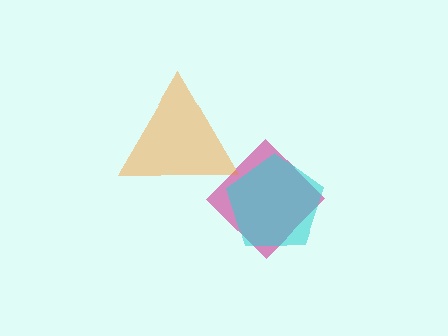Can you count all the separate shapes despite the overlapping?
Yes, there are 3 separate shapes.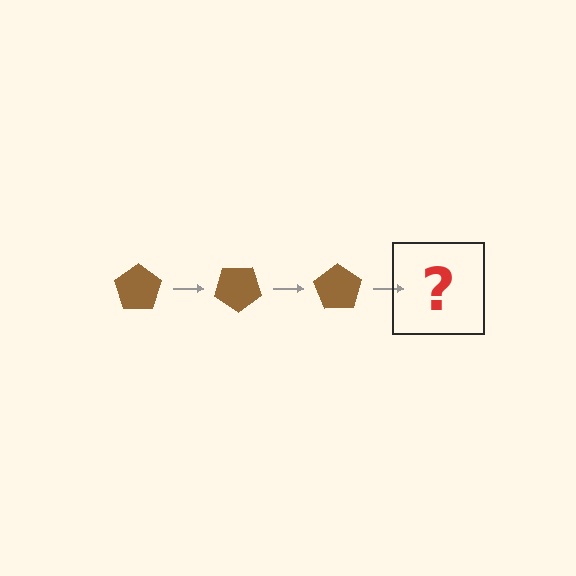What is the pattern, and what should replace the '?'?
The pattern is that the pentagon rotates 35 degrees each step. The '?' should be a brown pentagon rotated 105 degrees.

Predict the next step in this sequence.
The next step is a brown pentagon rotated 105 degrees.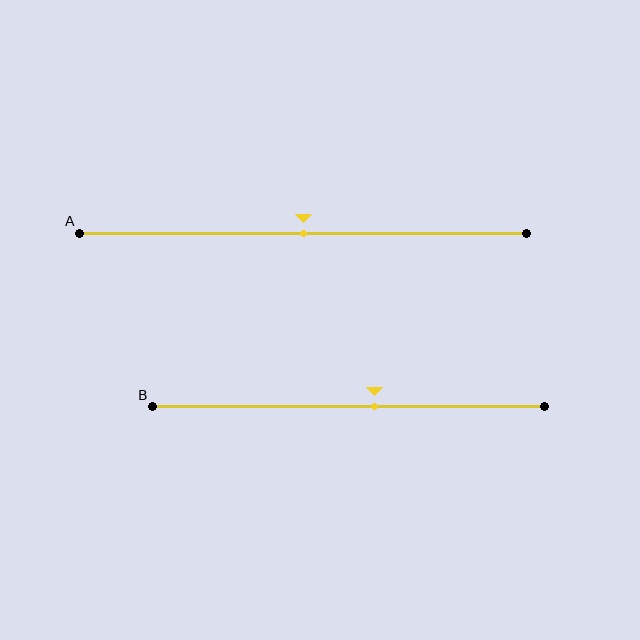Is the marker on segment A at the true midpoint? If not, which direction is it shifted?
Yes, the marker on segment A is at the true midpoint.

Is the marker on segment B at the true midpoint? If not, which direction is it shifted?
No, the marker on segment B is shifted to the right by about 7% of the segment length.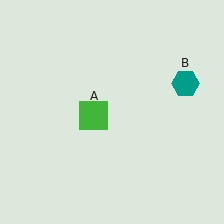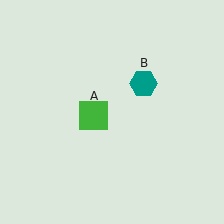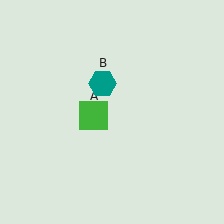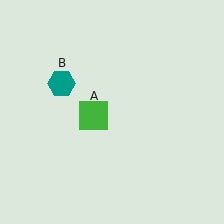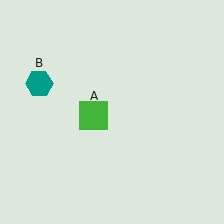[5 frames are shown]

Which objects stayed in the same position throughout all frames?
Green square (object A) remained stationary.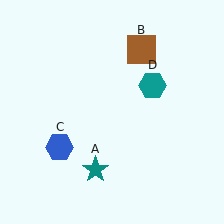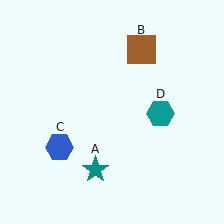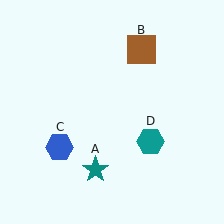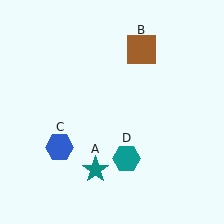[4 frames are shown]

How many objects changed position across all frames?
1 object changed position: teal hexagon (object D).